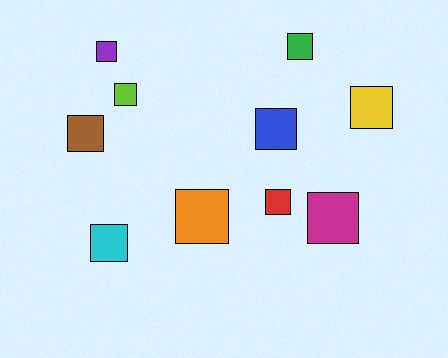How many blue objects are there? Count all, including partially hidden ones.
There is 1 blue object.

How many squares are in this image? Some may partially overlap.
There are 10 squares.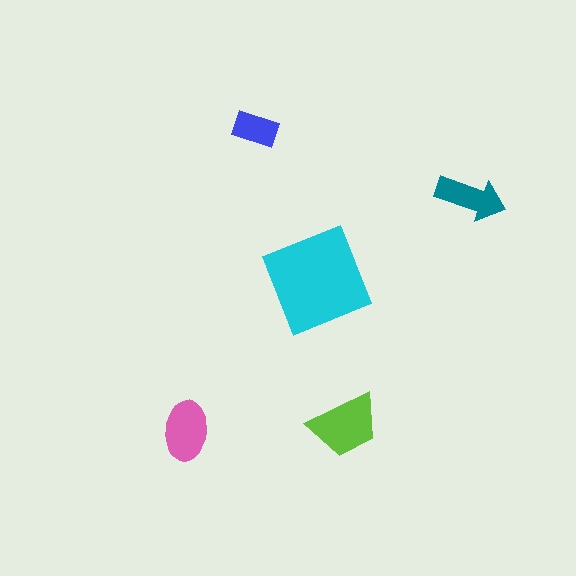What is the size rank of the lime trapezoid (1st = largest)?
2nd.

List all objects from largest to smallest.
The cyan square, the lime trapezoid, the pink ellipse, the teal arrow, the blue rectangle.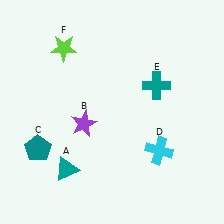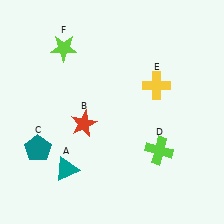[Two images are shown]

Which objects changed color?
B changed from purple to red. D changed from cyan to lime. E changed from teal to yellow.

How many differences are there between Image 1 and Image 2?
There are 3 differences between the two images.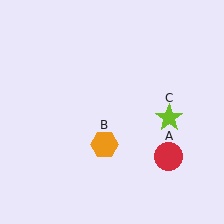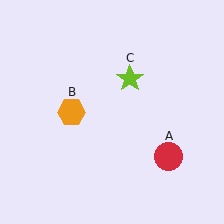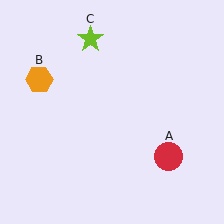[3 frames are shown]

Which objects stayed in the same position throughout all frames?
Red circle (object A) remained stationary.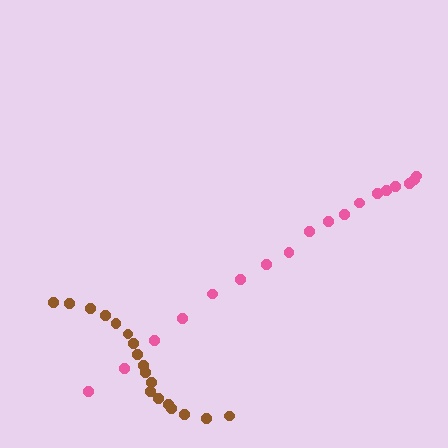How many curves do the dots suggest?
There are 2 distinct paths.